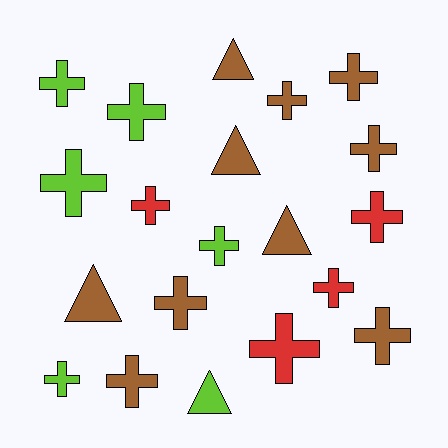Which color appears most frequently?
Brown, with 10 objects.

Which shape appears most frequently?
Cross, with 15 objects.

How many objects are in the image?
There are 20 objects.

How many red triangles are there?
There are no red triangles.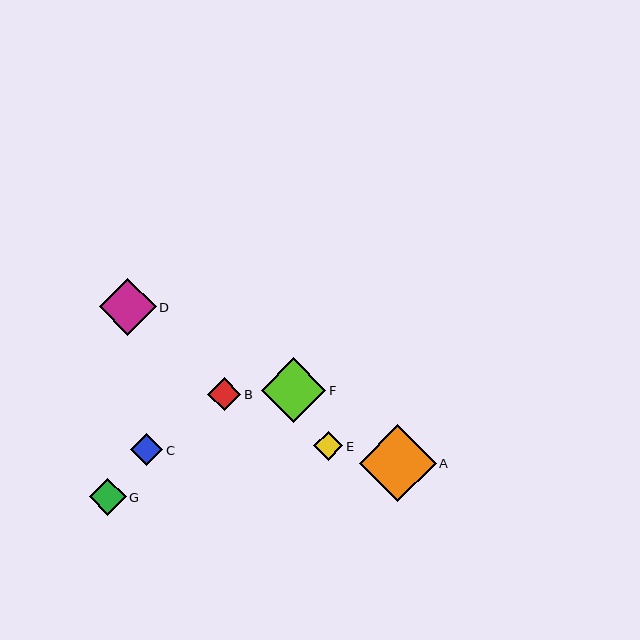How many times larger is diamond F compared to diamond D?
Diamond F is approximately 1.1 times the size of diamond D.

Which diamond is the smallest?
Diamond E is the smallest with a size of approximately 29 pixels.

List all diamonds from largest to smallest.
From largest to smallest: A, F, D, G, B, C, E.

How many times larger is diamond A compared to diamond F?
Diamond A is approximately 1.2 times the size of diamond F.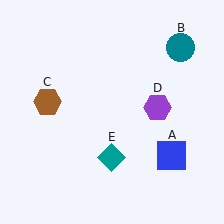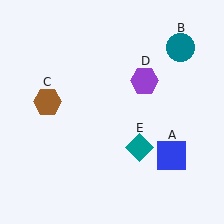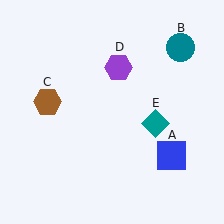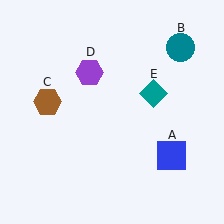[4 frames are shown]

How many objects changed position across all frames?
2 objects changed position: purple hexagon (object D), teal diamond (object E).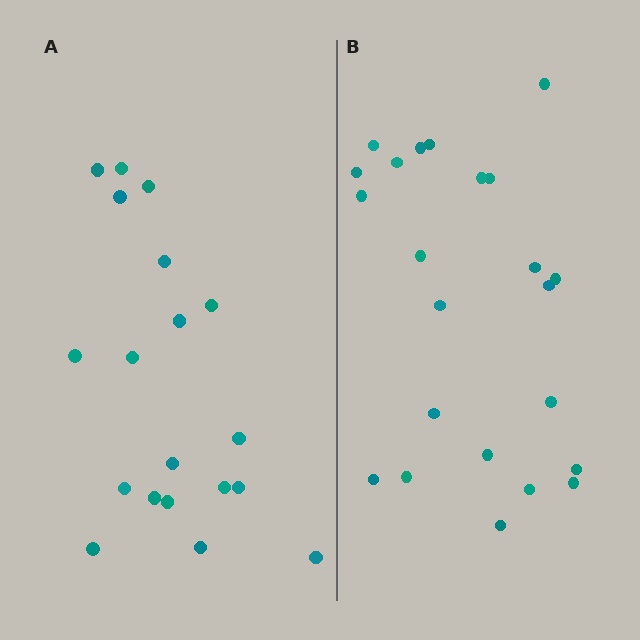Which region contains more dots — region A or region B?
Region B (the right region) has more dots.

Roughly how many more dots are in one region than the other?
Region B has about 4 more dots than region A.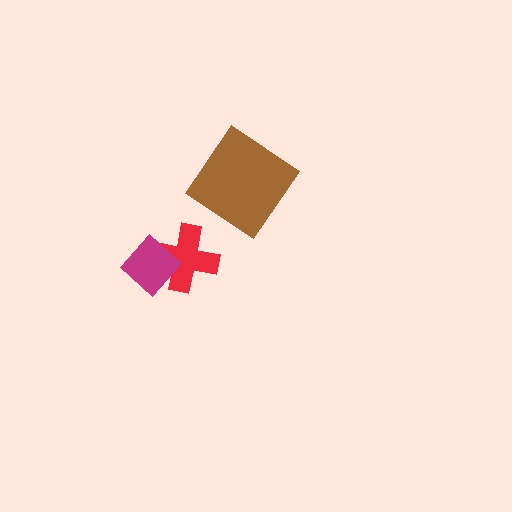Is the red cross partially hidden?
Yes, it is partially covered by another shape.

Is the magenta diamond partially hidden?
No, no other shape covers it.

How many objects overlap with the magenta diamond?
1 object overlaps with the magenta diamond.